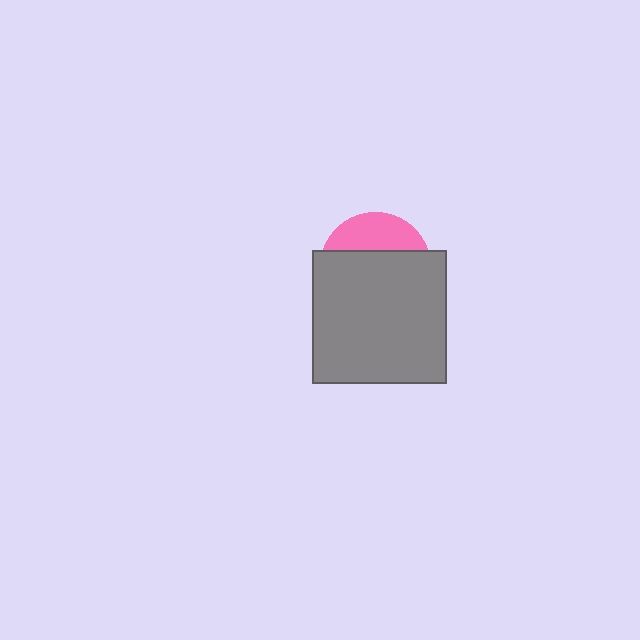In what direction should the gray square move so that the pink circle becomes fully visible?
The gray square should move down. That is the shortest direction to clear the overlap and leave the pink circle fully visible.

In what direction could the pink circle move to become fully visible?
The pink circle could move up. That would shift it out from behind the gray square entirely.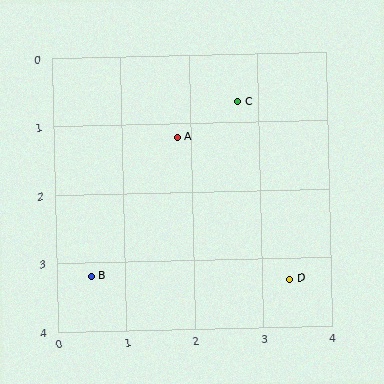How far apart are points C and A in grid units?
Points C and A are about 1.0 grid units apart.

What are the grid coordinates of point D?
Point D is at approximately (3.4, 3.3).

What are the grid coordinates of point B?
Point B is at approximately (0.5, 3.2).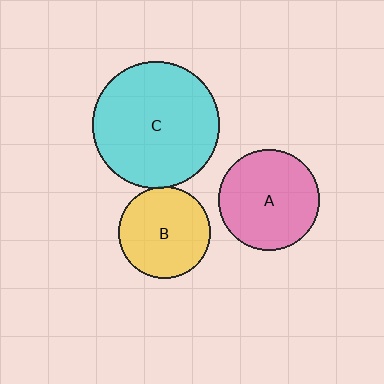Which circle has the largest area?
Circle C (cyan).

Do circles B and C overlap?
Yes.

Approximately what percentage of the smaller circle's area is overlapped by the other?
Approximately 5%.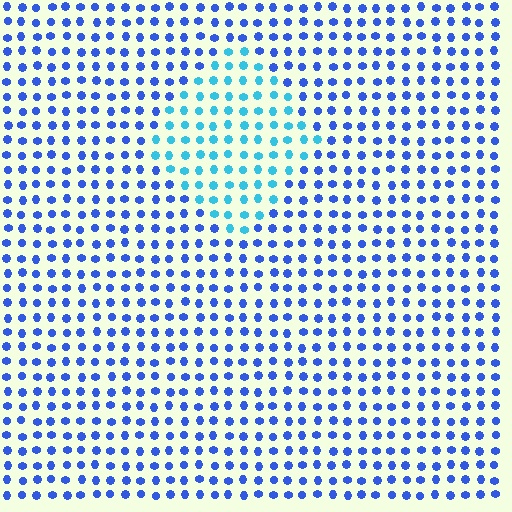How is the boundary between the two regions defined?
The boundary is defined purely by a slight shift in hue (about 37 degrees). Spacing, size, and orientation are identical on both sides.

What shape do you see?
I see a diamond.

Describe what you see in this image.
The image is filled with small blue elements in a uniform arrangement. A diamond-shaped region is visible where the elements are tinted to a slightly different hue, forming a subtle color boundary.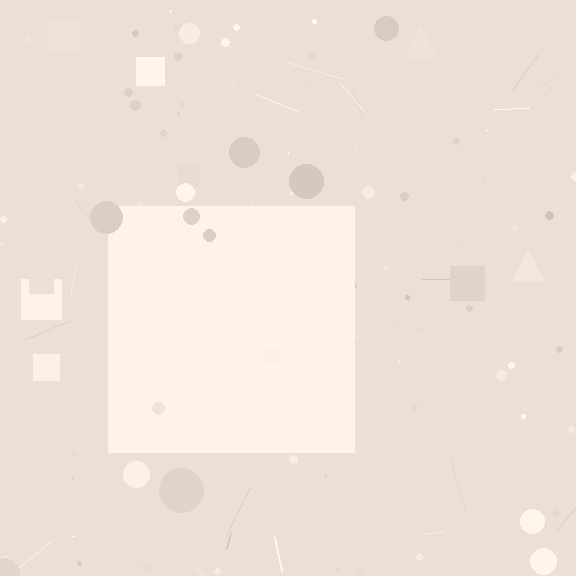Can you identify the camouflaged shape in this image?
The camouflaged shape is a square.